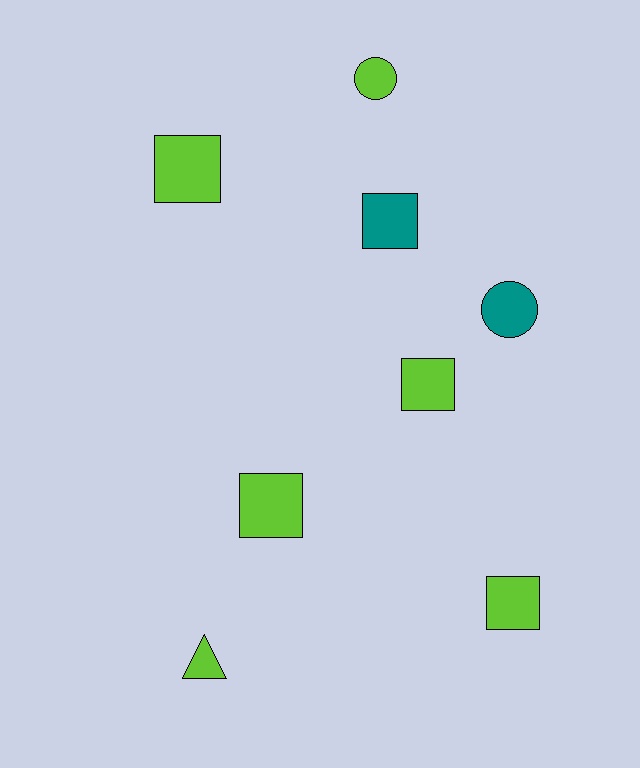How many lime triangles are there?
There is 1 lime triangle.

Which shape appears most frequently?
Square, with 5 objects.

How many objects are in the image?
There are 8 objects.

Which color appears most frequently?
Lime, with 6 objects.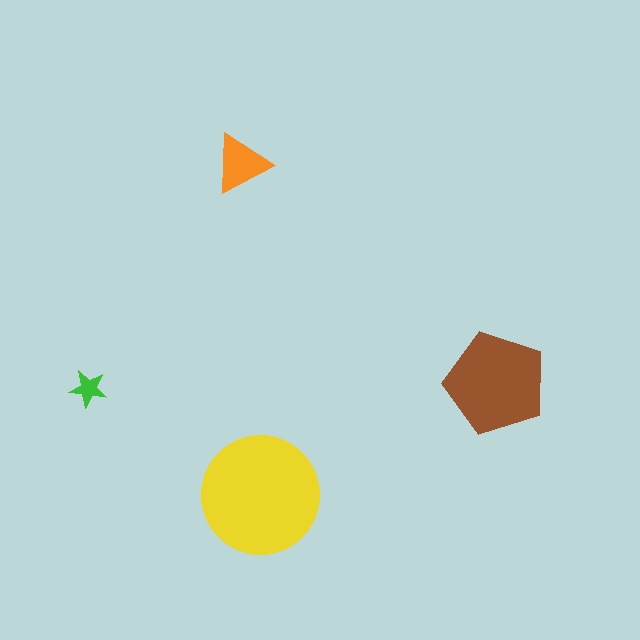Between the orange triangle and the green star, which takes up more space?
The orange triangle.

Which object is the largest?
The yellow circle.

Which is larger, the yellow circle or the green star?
The yellow circle.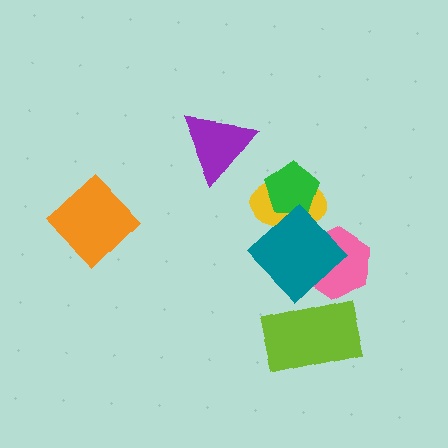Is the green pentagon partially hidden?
Yes, it is partially covered by another shape.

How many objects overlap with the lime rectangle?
1 object overlaps with the lime rectangle.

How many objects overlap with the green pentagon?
2 objects overlap with the green pentagon.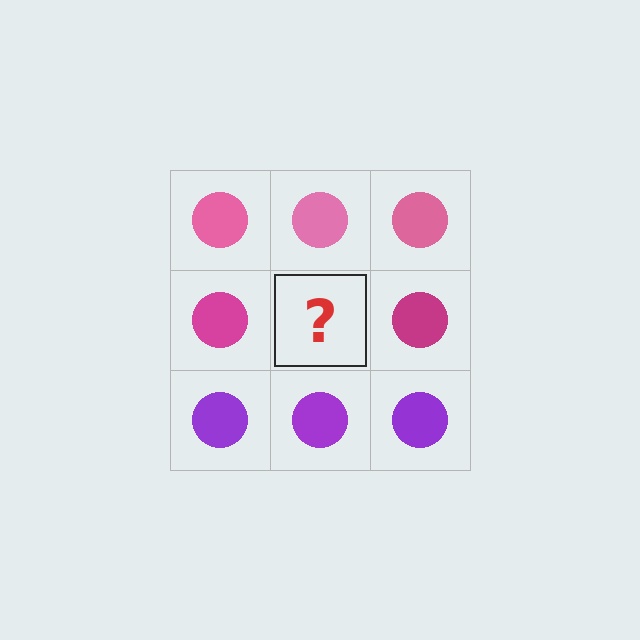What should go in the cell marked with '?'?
The missing cell should contain a magenta circle.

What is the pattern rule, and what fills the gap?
The rule is that each row has a consistent color. The gap should be filled with a magenta circle.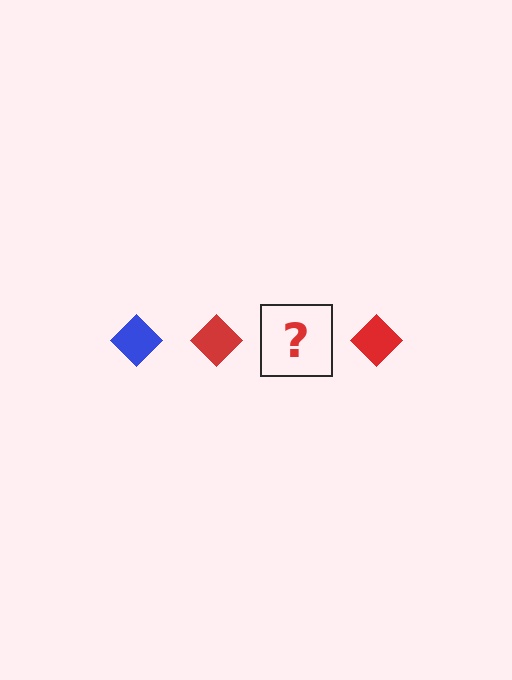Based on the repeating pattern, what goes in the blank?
The blank should be a blue diamond.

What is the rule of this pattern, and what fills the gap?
The rule is that the pattern cycles through blue, red diamonds. The gap should be filled with a blue diamond.